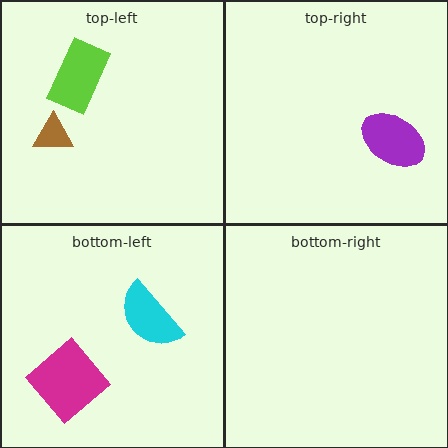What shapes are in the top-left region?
The lime rectangle, the brown triangle.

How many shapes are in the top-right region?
1.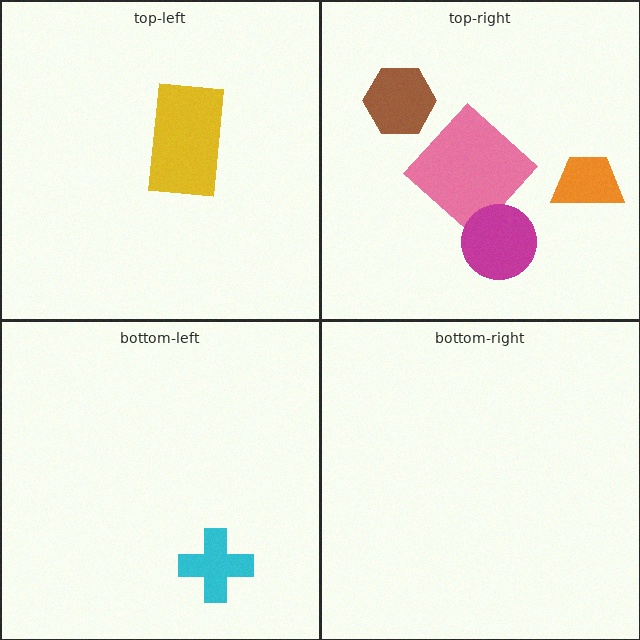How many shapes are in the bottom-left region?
1.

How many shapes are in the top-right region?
4.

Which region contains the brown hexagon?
The top-right region.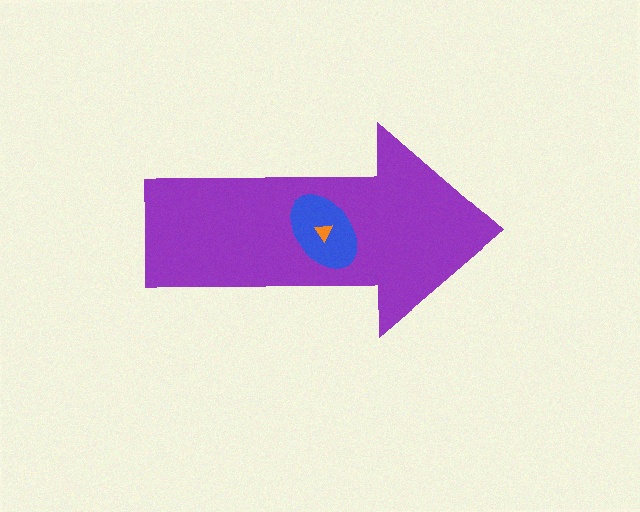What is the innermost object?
The orange triangle.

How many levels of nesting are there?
3.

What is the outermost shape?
The purple arrow.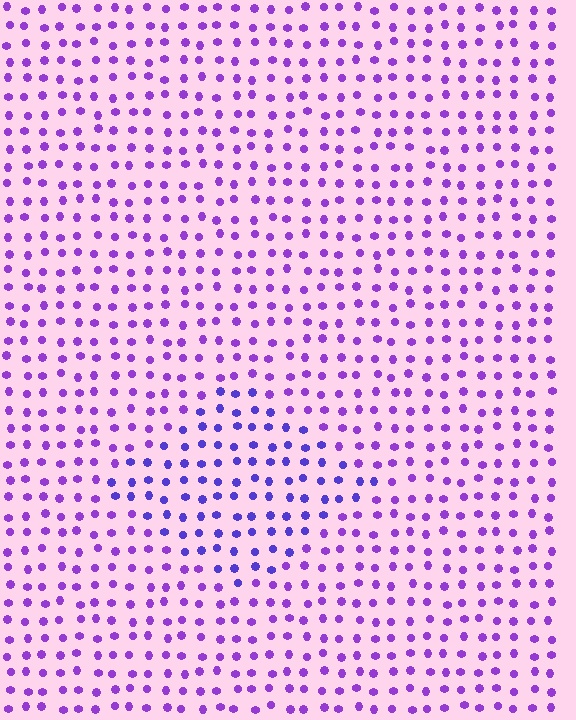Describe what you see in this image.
The image is filled with small purple elements in a uniform arrangement. A diamond-shaped region is visible where the elements are tinted to a slightly different hue, forming a subtle color boundary.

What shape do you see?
I see a diamond.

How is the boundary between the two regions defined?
The boundary is defined purely by a slight shift in hue (about 26 degrees). Spacing, size, and orientation are identical on both sides.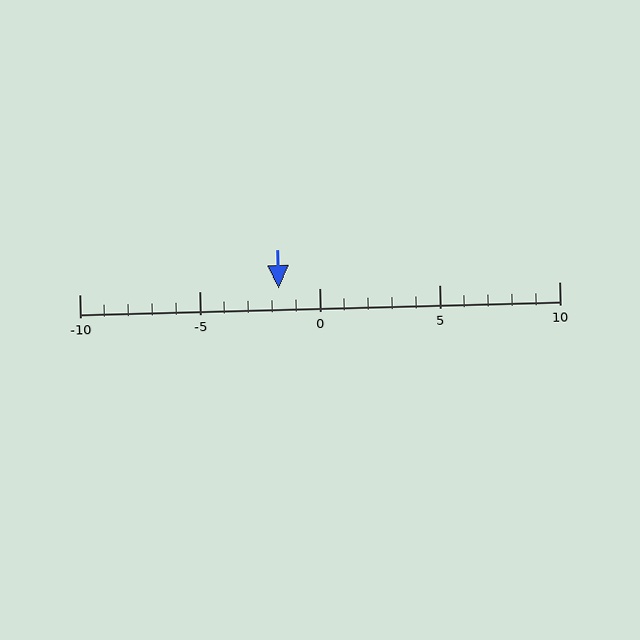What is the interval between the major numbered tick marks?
The major tick marks are spaced 5 units apart.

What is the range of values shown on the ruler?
The ruler shows values from -10 to 10.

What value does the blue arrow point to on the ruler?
The blue arrow points to approximately -2.